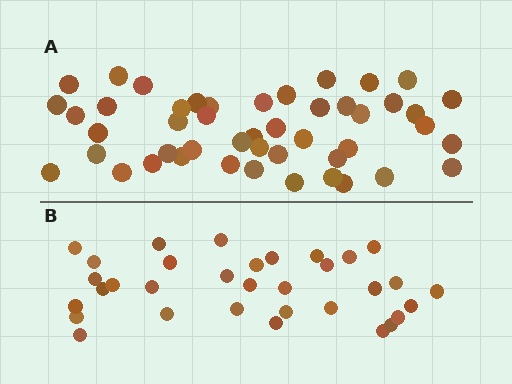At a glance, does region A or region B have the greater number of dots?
Region A (the top region) has more dots.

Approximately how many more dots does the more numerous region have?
Region A has approximately 15 more dots than region B.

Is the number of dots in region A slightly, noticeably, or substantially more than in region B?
Region A has noticeably more, but not dramatically so. The ratio is roughly 1.4 to 1.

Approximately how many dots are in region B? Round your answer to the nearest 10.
About 30 dots. (The exact count is 33, which rounds to 30.)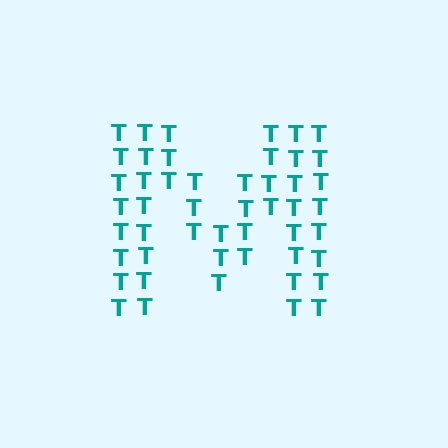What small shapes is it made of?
It is made of small letter T's.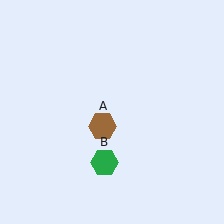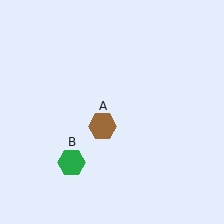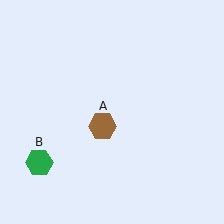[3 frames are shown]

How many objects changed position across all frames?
1 object changed position: green hexagon (object B).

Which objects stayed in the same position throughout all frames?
Brown hexagon (object A) remained stationary.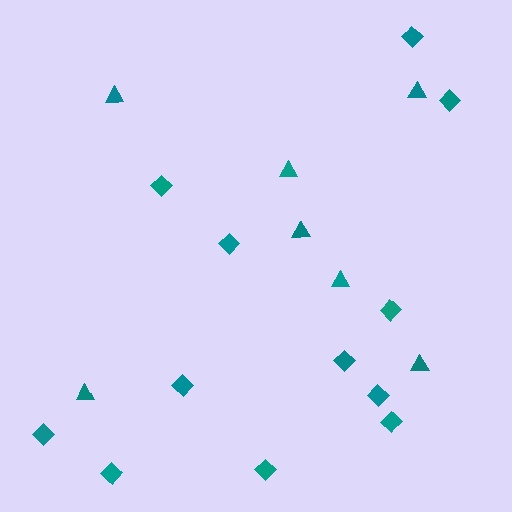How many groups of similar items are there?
There are 2 groups: one group of triangles (7) and one group of diamonds (12).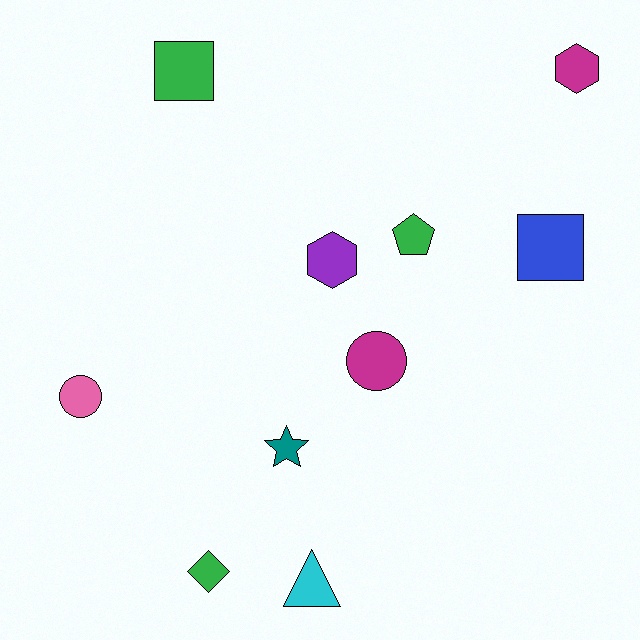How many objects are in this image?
There are 10 objects.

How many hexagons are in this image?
There are 2 hexagons.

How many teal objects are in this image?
There is 1 teal object.